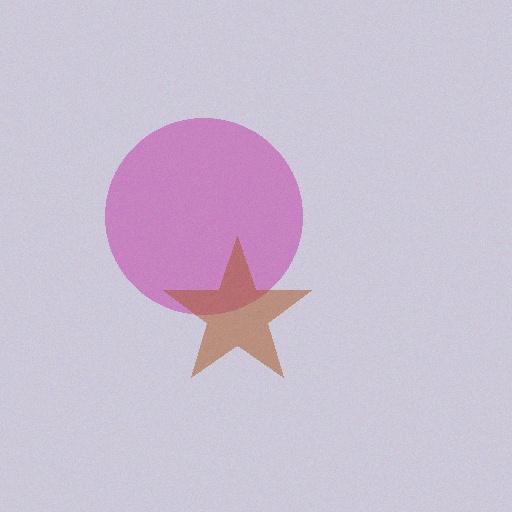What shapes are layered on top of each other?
The layered shapes are: a magenta circle, a brown star.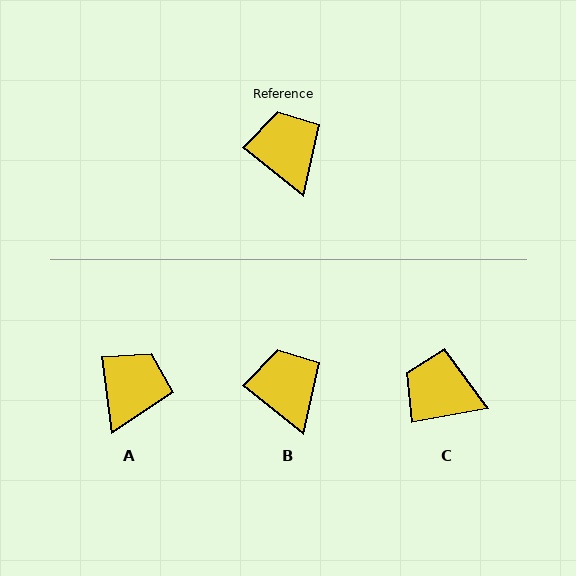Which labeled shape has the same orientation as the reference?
B.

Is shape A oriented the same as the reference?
No, it is off by about 43 degrees.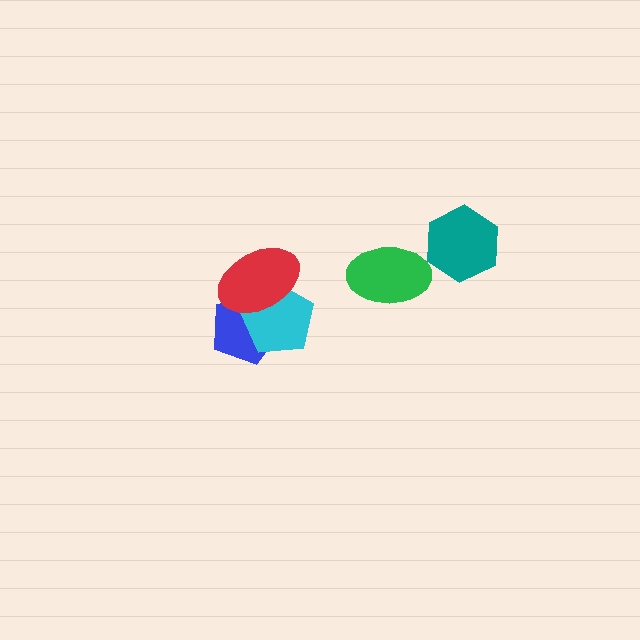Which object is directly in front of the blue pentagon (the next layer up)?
The cyan pentagon is directly in front of the blue pentagon.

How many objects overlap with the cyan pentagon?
2 objects overlap with the cyan pentagon.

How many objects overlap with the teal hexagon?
0 objects overlap with the teal hexagon.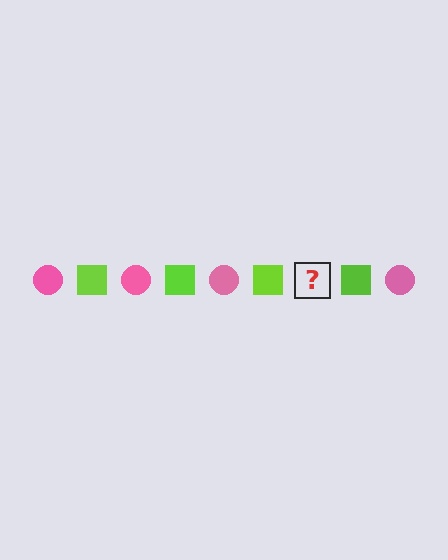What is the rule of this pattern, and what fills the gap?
The rule is that the pattern alternates between pink circle and lime square. The gap should be filled with a pink circle.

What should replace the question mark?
The question mark should be replaced with a pink circle.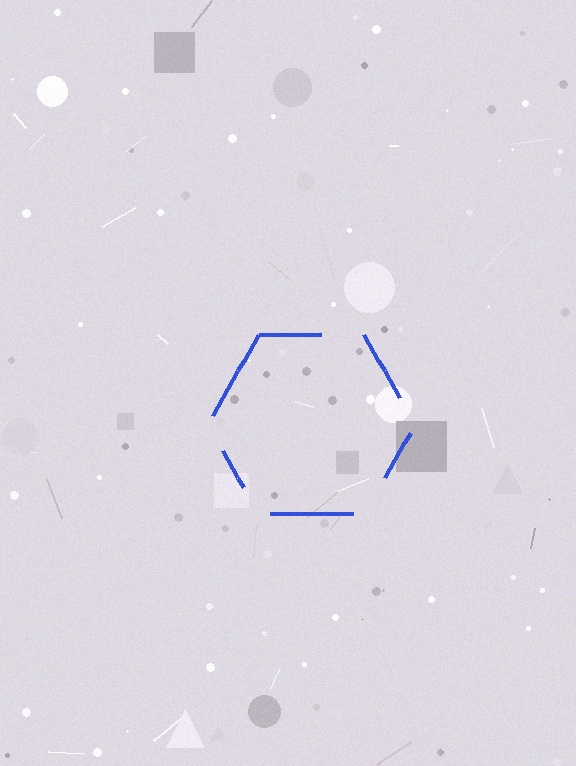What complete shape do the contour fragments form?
The contour fragments form a hexagon.